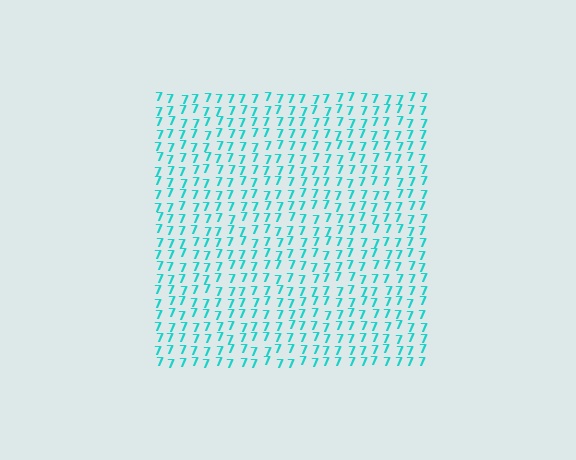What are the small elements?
The small elements are digit 7's.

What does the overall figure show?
The overall figure shows a square.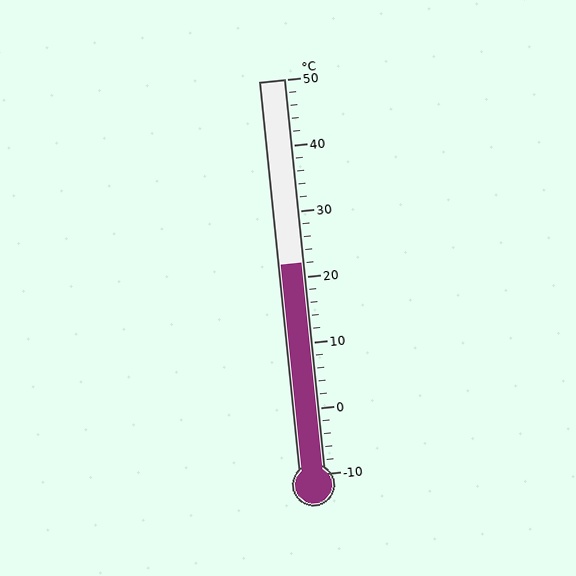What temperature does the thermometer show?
The thermometer shows approximately 22°C.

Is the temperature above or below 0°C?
The temperature is above 0°C.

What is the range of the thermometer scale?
The thermometer scale ranges from -10°C to 50°C.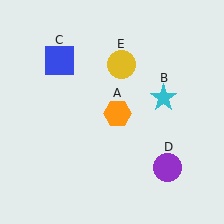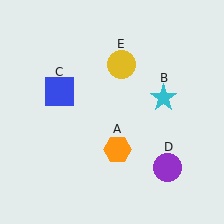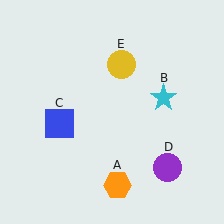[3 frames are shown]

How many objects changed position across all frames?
2 objects changed position: orange hexagon (object A), blue square (object C).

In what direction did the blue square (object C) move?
The blue square (object C) moved down.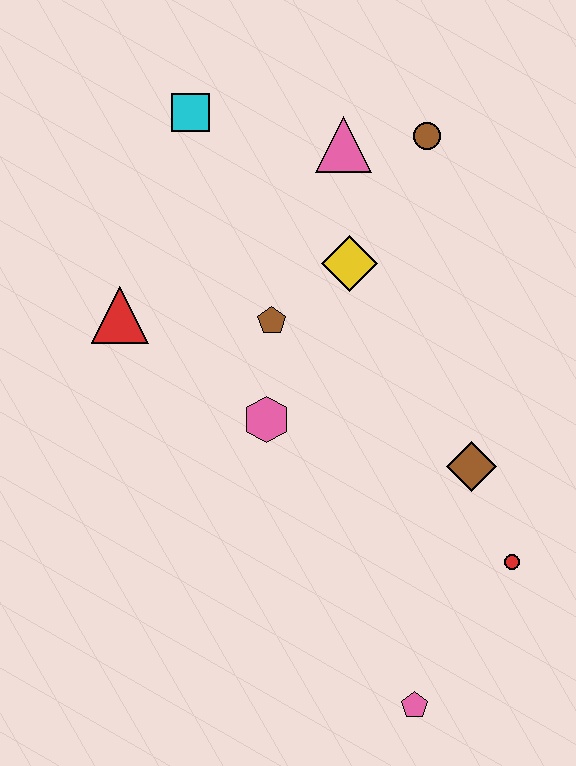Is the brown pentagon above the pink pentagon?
Yes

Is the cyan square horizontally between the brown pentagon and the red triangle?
Yes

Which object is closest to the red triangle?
The brown pentagon is closest to the red triangle.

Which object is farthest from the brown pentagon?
The pink pentagon is farthest from the brown pentagon.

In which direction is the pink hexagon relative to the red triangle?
The pink hexagon is to the right of the red triangle.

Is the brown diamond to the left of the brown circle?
No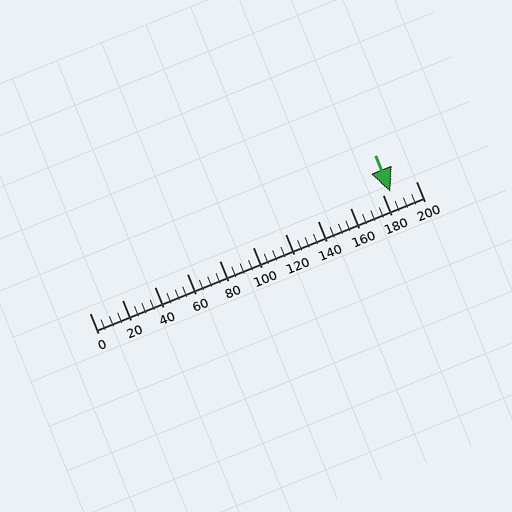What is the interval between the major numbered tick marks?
The major tick marks are spaced 20 units apart.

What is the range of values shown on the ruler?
The ruler shows values from 0 to 200.